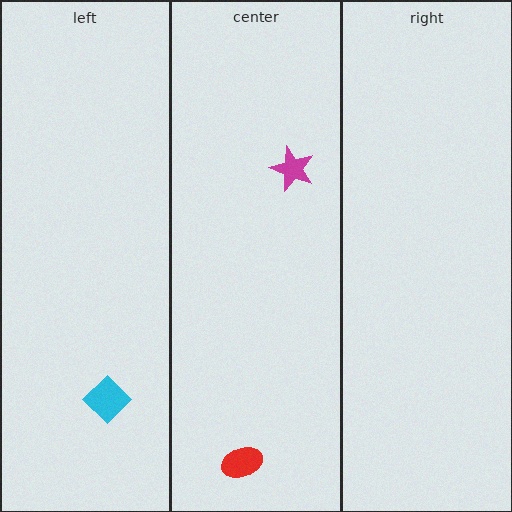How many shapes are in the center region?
2.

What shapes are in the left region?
The cyan diamond.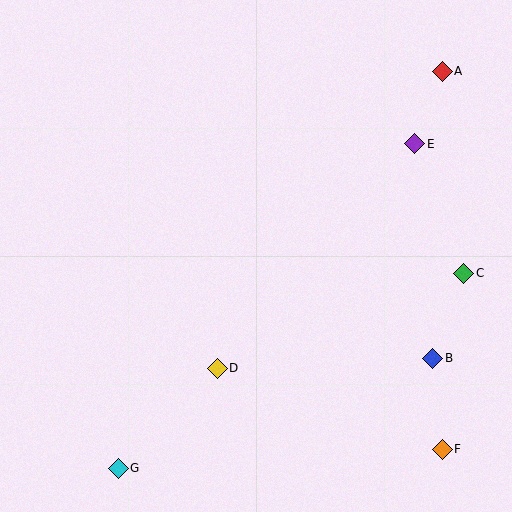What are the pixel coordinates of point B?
Point B is at (433, 358).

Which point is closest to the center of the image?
Point D at (217, 368) is closest to the center.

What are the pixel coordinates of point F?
Point F is at (442, 449).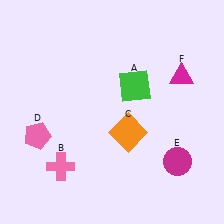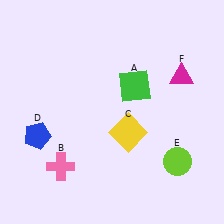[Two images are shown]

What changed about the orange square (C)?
In Image 1, C is orange. In Image 2, it changed to yellow.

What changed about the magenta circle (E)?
In Image 1, E is magenta. In Image 2, it changed to lime.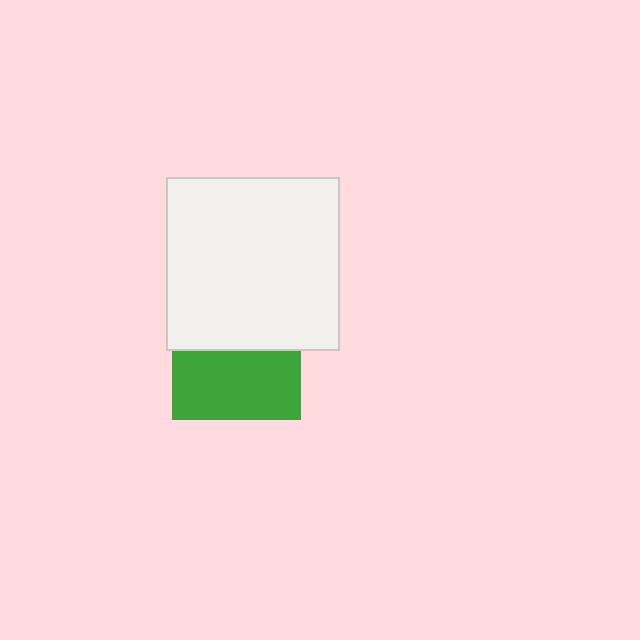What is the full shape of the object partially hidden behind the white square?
The partially hidden object is a green square.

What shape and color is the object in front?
The object in front is a white square.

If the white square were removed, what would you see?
You would see the complete green square.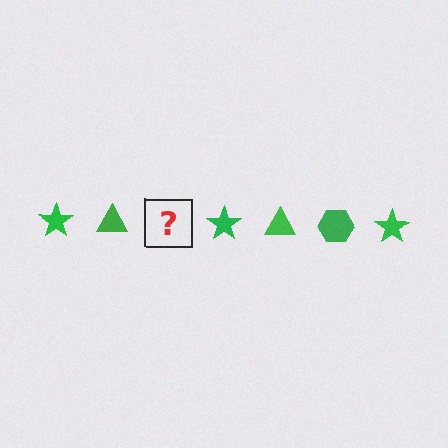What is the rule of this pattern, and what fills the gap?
The rule is that the pattern cycles through star, triangle, hexagon shapes in green. The gap should be filled with a green hexagon.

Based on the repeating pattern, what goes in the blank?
The blank should be a green hexagon.